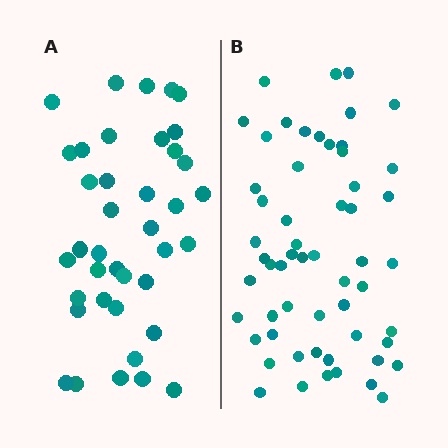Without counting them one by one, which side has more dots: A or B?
Region B (the right region) has more dots.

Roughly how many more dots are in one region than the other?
Region B has approximately 20 more dots than region A.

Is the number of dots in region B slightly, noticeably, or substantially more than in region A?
Region B has substantially more. The ratio is roughly 1.5 to 1.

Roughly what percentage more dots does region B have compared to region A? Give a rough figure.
About 45% more.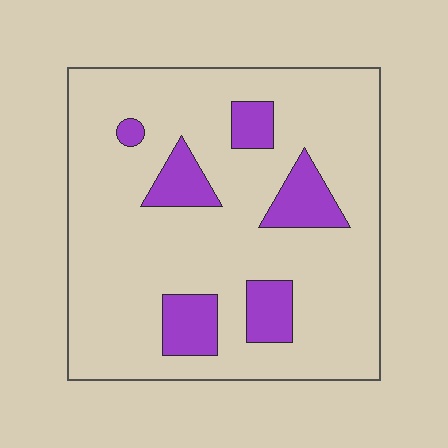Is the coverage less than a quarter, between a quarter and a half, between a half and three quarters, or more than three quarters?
Less than a quarter.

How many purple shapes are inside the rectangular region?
6.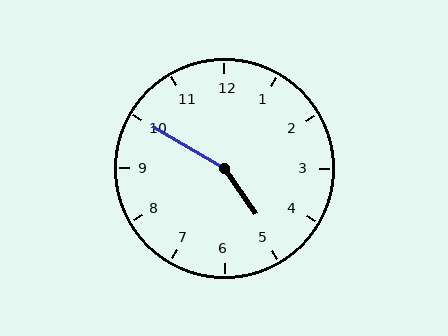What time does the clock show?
4:50.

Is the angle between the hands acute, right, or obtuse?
It is obtuse.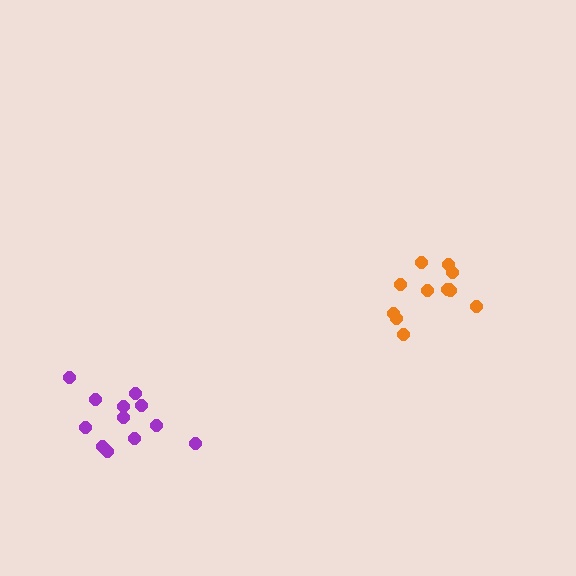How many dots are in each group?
Group 1: 12 dots, Group 2: 12 dots (24 total).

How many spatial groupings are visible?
There are 2 spatial groupings.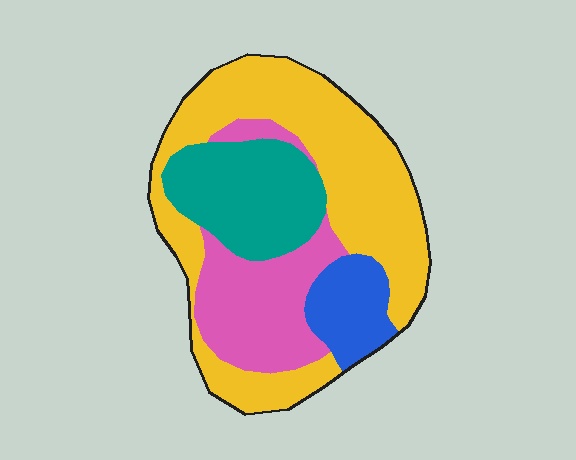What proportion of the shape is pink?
Pink covers 22% of the shape.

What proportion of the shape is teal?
Teal takes up between a sixth and a third of the shape.